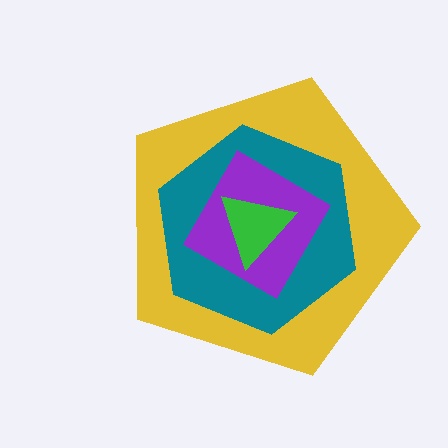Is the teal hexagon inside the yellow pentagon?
Yes.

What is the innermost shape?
The green triangle.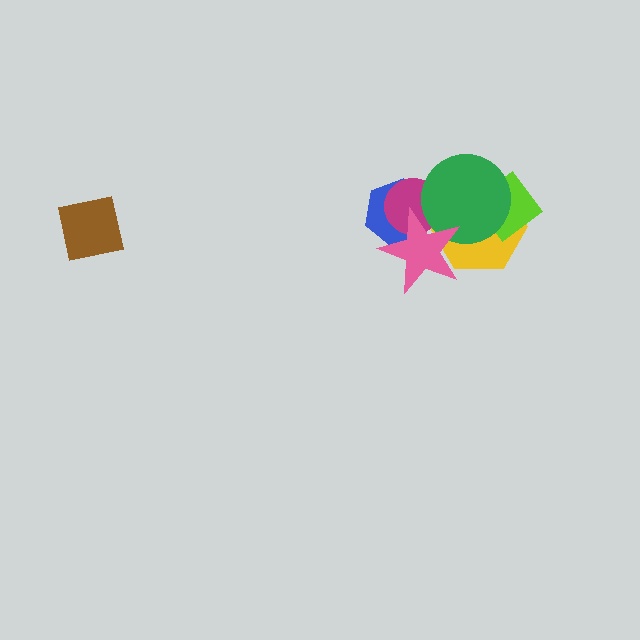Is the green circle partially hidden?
Yes, it is partially covered by another shape.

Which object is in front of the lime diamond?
The green circle is in front of the lime diamond.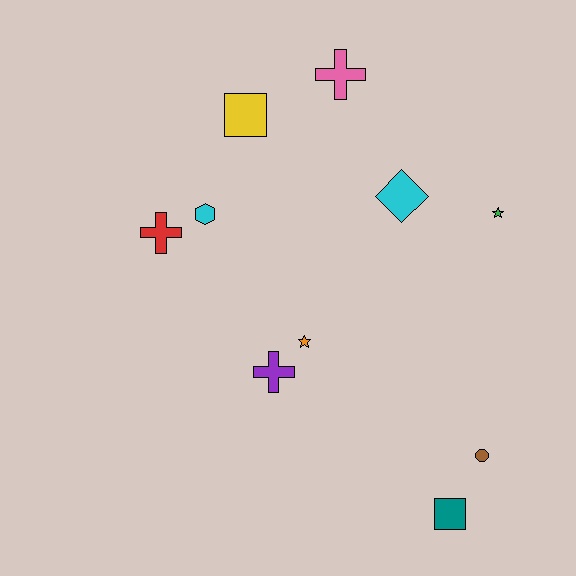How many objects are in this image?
There are 10 objects.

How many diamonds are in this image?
There is 1 diamond.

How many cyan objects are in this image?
There are 2 cyan objects.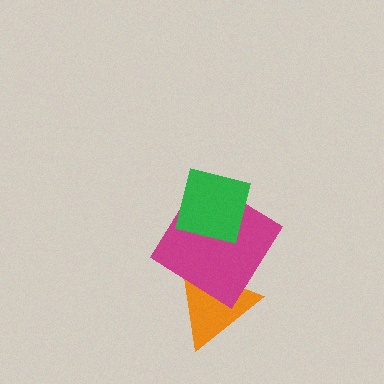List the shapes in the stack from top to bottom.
From top to bottom: the green square, the magenta diamond, the orange triangle.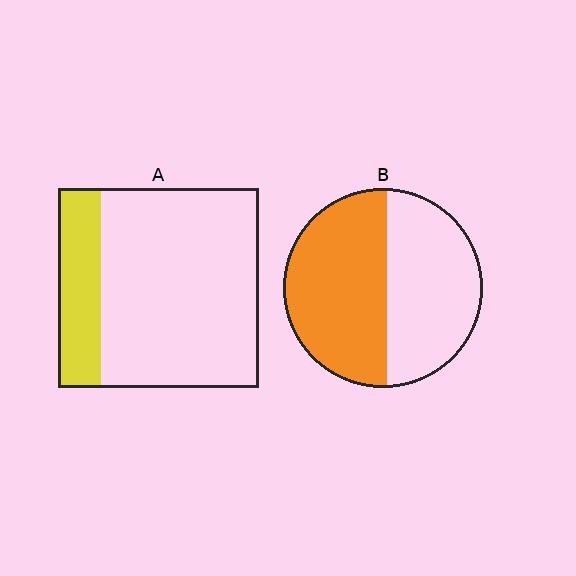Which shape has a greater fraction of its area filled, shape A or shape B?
Shape B.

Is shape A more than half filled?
No.